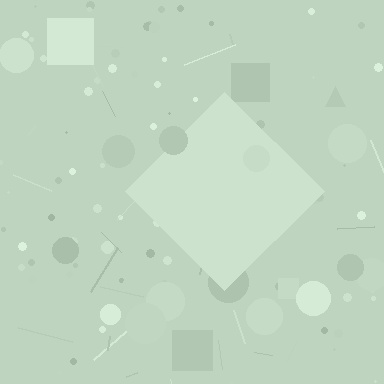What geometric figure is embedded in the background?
A diamond is embedded in the background.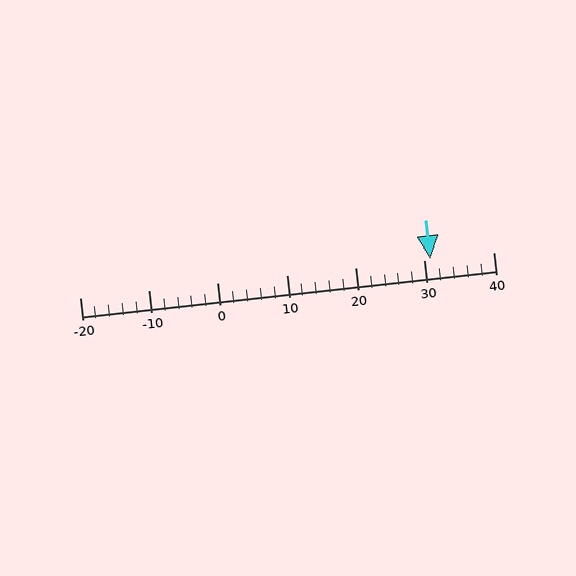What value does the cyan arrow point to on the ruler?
The cyan arrow points to approximately 31.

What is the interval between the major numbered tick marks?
The major tick marks are spaced 10 units apart.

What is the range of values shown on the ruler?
The ruler shows values from -20 to 40.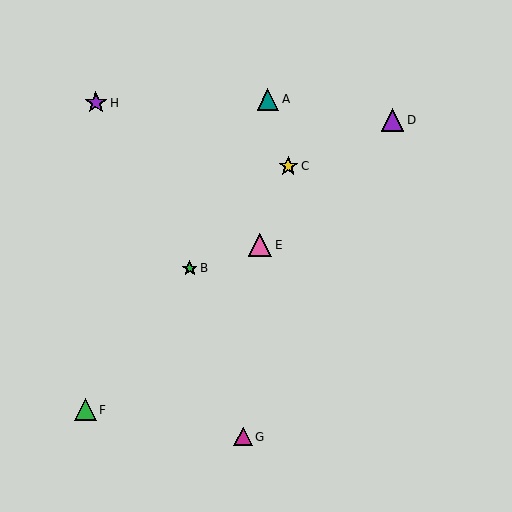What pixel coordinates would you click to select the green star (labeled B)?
Click at (190, 268) to select the green star B.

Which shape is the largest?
The pink triangle (labeled E) is the largest.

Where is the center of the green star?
The center of the green star is at (190, 268).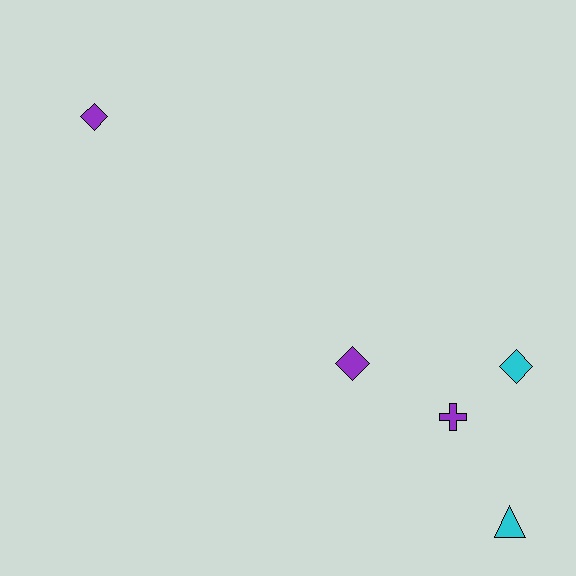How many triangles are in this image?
There is 1 triangle.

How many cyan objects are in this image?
There are 2 cyan objects.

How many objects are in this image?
There are 5 objects.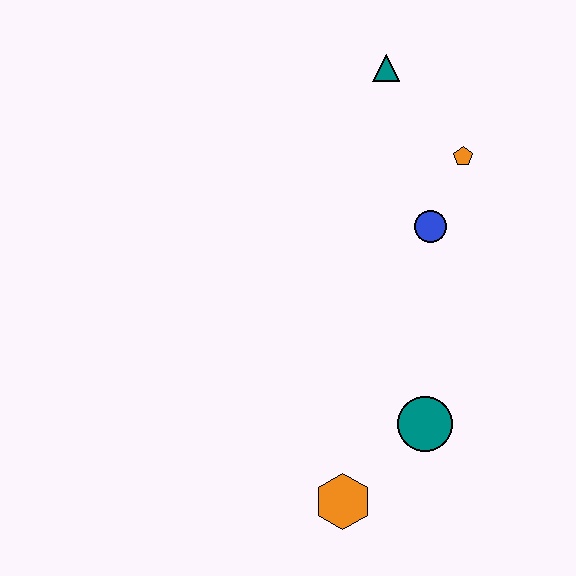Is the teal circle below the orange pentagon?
Yes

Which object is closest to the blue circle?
The orange pentagon is closest to the blue circle.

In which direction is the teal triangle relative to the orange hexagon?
The teal triangle is above the orange hexagon.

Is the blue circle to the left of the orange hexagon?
No